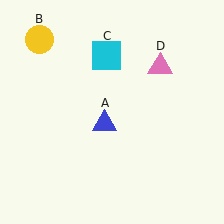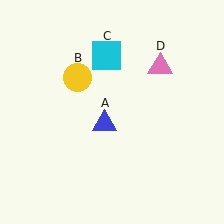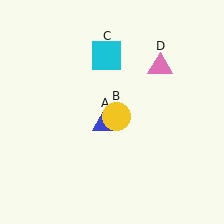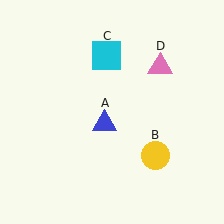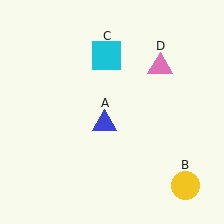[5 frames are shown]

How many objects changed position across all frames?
1 object changed position: yellow circle (object B).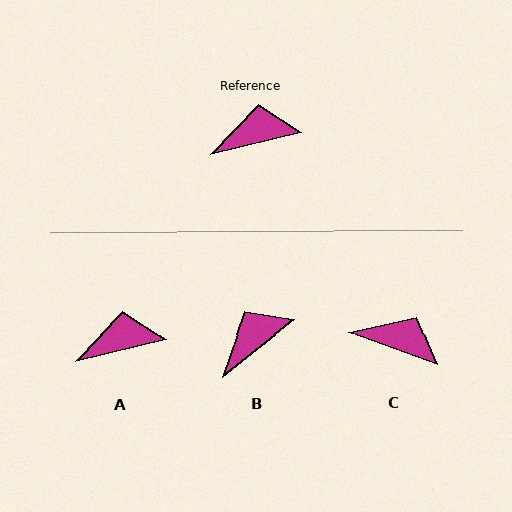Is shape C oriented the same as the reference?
No, it is off by about 33 degrees.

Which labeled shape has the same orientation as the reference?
A.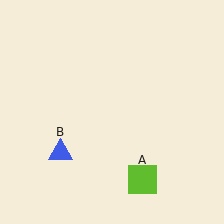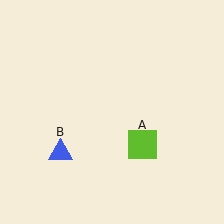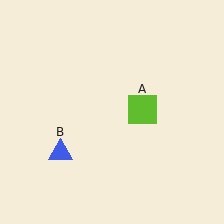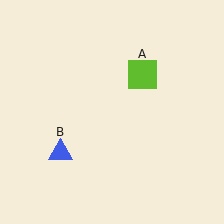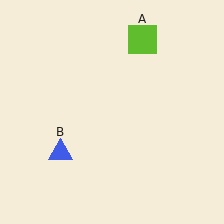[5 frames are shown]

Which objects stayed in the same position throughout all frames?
Blue triangle (object B) remained stationary.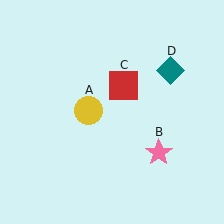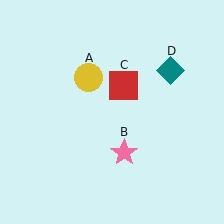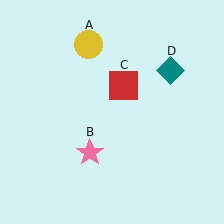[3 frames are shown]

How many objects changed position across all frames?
2 objects changed position: yellow circle (object A), pink star (object B).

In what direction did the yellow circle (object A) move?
The yellow circle (object A) moved up.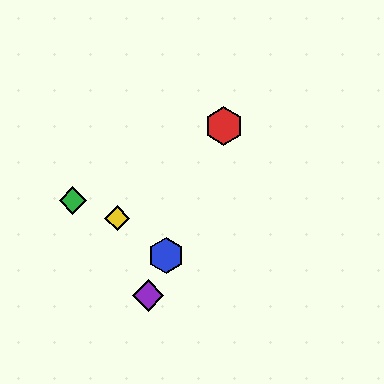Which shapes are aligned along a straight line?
The red hexagon, the blue hexagon, the purple diamond are aligned along a straight line.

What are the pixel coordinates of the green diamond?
The green diamond is at (73, 200).